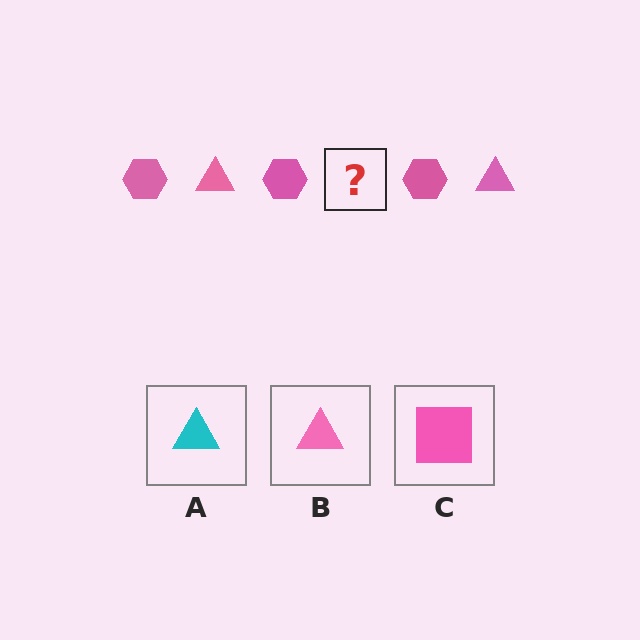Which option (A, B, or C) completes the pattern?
B.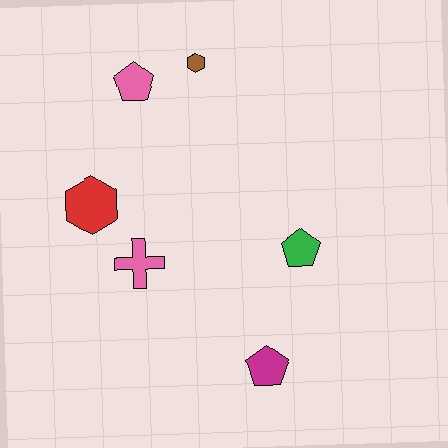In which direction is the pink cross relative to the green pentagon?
The pink cross is to the left of the green pentagon.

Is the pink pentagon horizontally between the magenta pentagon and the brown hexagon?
No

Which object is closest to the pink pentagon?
The brown hexagon is closest to the pink pentagon.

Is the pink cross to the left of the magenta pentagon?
Yes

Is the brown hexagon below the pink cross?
No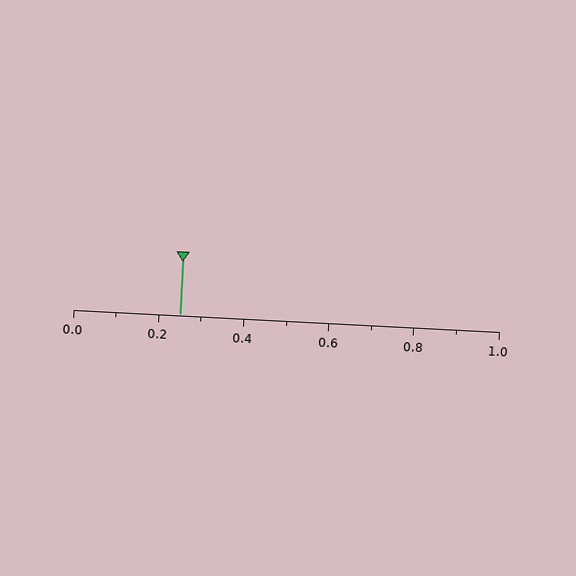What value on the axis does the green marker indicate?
The marker indicates approximately 0.25.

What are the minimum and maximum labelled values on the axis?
The axis runs from 0.0 to 1.0.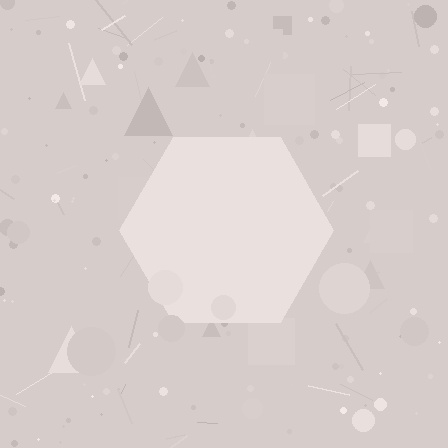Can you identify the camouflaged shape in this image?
The camouflaged shape is a hexagon.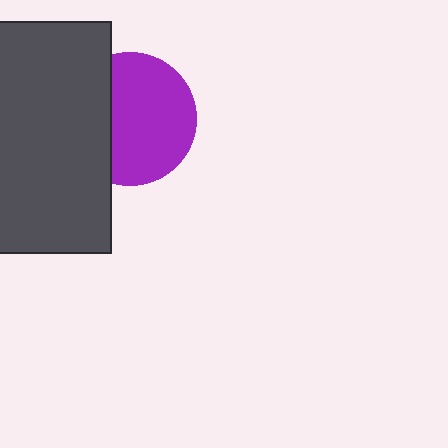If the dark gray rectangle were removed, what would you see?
You would see the complete purple circle.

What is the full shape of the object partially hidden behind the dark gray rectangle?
The partially hidden object is a purple circle.